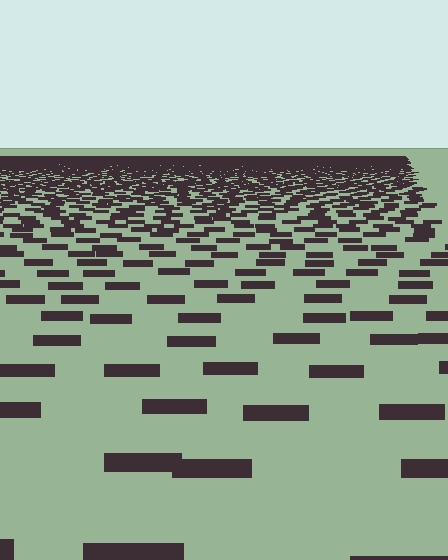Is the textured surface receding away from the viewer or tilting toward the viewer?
The surface is receding away from the viewer. Texture elements get smaller and denser toward the top.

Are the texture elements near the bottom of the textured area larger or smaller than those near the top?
Larger. Near the bottom, elements are closer to the viewer and appear at a bigger on-screen size.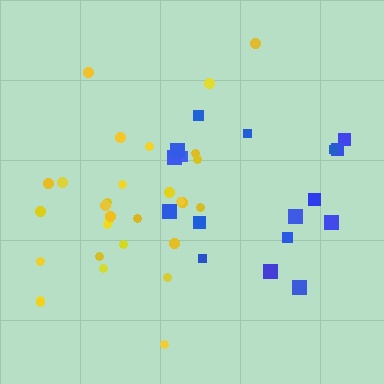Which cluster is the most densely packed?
Yellow.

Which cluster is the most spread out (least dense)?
Blue.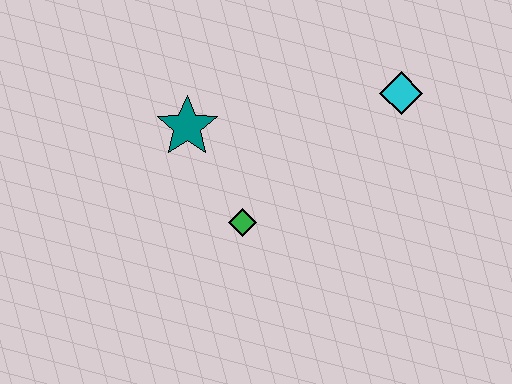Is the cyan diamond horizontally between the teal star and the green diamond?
No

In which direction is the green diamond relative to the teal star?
The green diamond is below the teal star.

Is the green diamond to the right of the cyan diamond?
No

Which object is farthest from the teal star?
The cyan diamond is farthest from the teal star.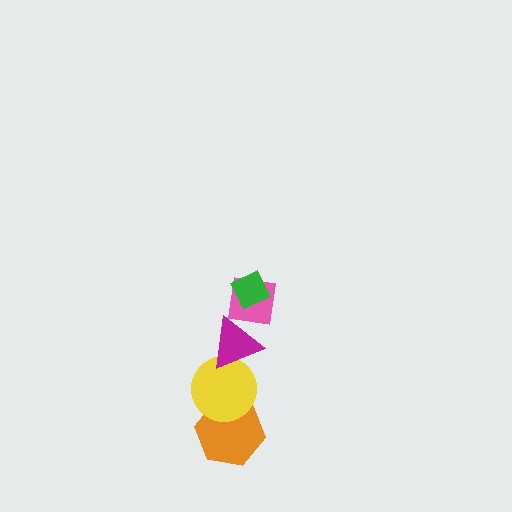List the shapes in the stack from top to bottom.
From top to bottom: the green diamond, the pink square, the magenta triangle, the yellow circle, the orange hexagon.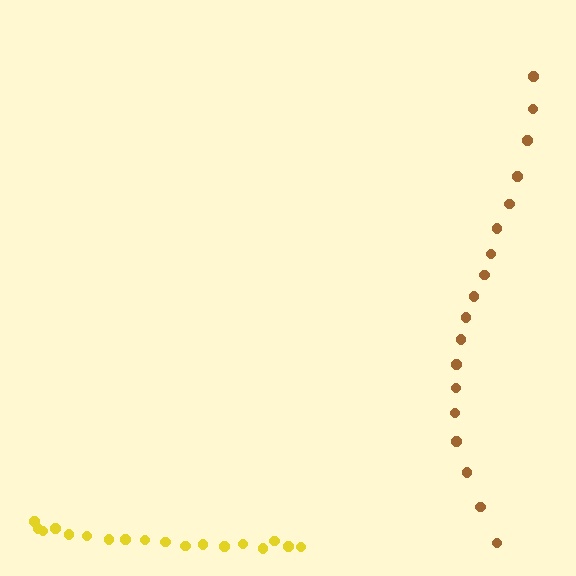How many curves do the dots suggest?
There are 2 distinct paths.